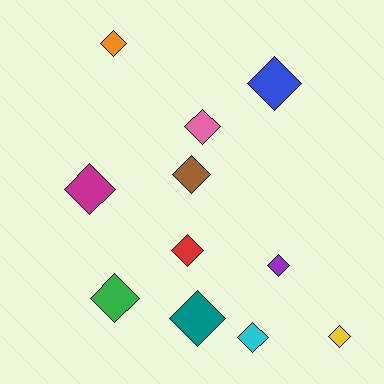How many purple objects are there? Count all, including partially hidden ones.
There is 1 purple object.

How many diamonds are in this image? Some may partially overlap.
There are 11 diamonds.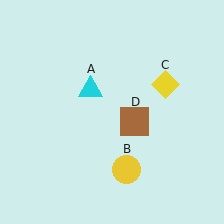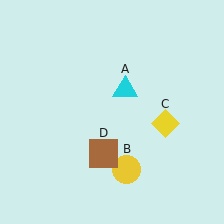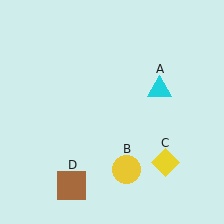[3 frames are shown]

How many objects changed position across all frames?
3 objects changed position: cyan triangle (object A), yellow diamond (object C), brown square (object D).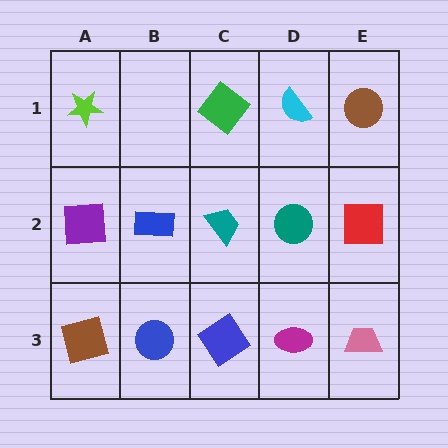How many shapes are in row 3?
5 shapes.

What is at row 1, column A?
A lime star.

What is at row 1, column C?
A green diamond.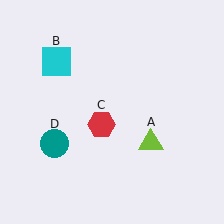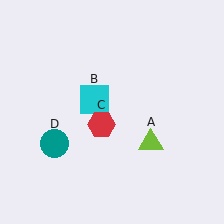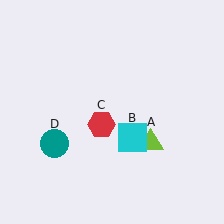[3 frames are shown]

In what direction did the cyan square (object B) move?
The cyan square (object B) moved down and to the right.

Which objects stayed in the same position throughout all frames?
Lime triangle (object A) and red hexagon (object C) and teal circle (object D) remained stationary.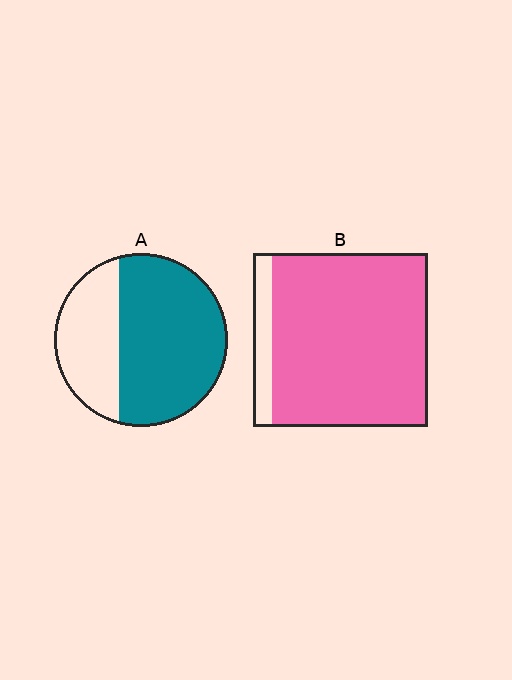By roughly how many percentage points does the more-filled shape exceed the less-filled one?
By roughly 25 percentage points (B over A).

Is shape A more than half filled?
Yes.